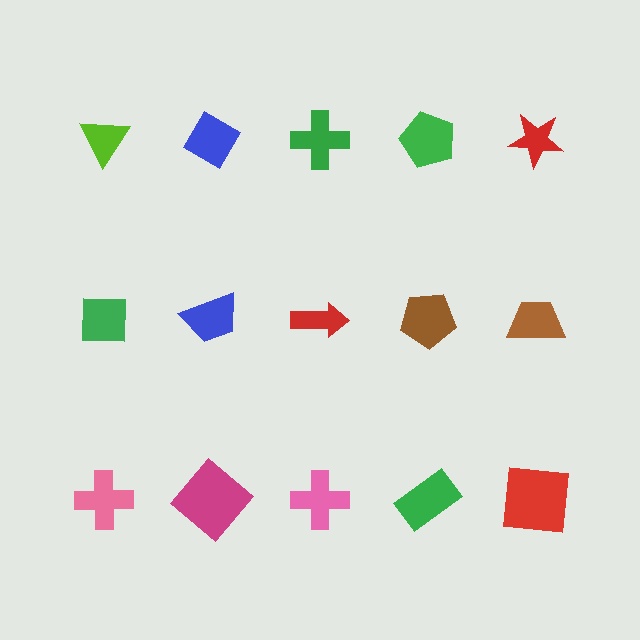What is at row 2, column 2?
A blue trapezoid.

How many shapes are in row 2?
5 shapes.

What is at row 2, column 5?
A brown trapezoid.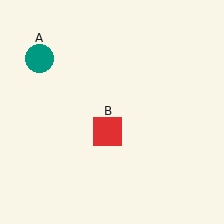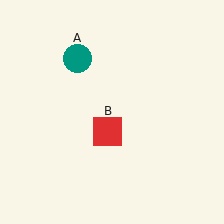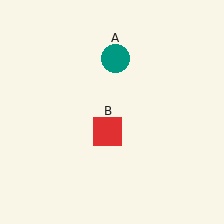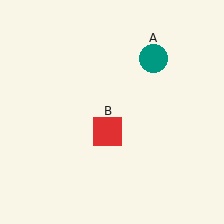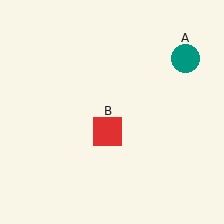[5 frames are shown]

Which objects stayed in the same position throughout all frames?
Red square (object B) remained stationary.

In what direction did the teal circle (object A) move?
The teal circle (object A) moved right.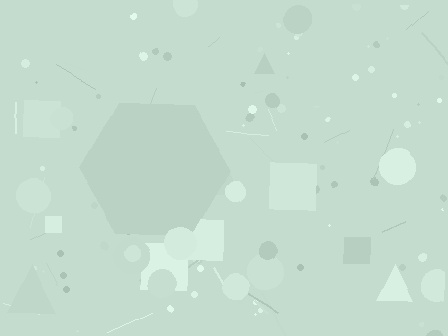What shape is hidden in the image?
A hexagon is hidden in the image.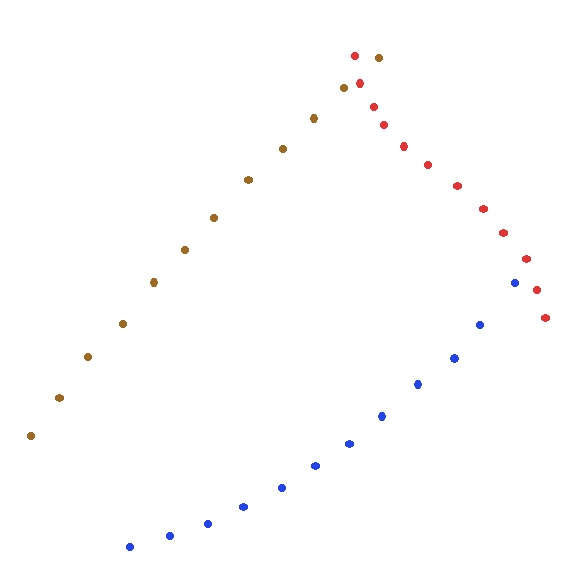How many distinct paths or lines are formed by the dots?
There are 3 distinct paths.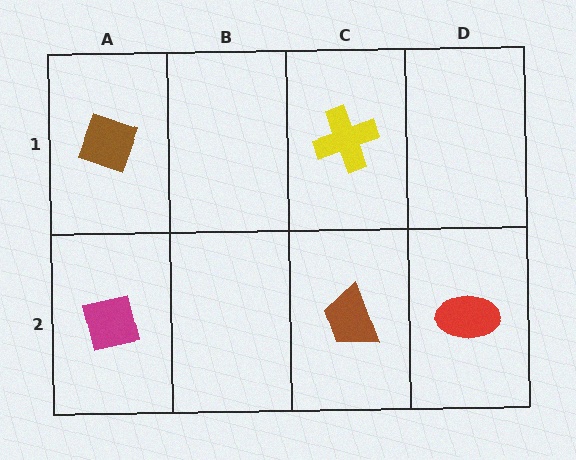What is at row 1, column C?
A yellow cross.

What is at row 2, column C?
A brown trapezoid.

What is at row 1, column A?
A brown diamond.